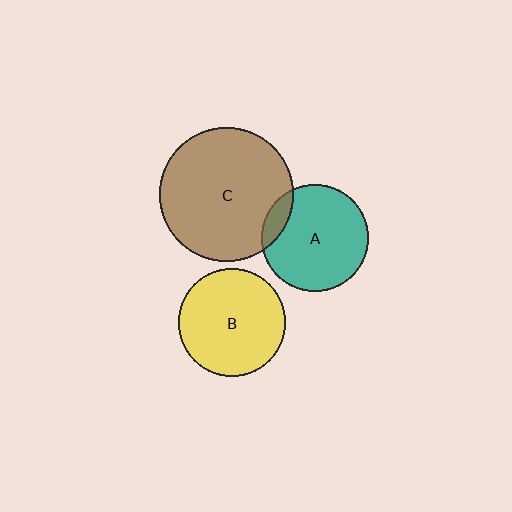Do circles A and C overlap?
Yes.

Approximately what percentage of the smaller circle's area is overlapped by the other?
Approximately 10%.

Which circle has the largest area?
Circle C (brown).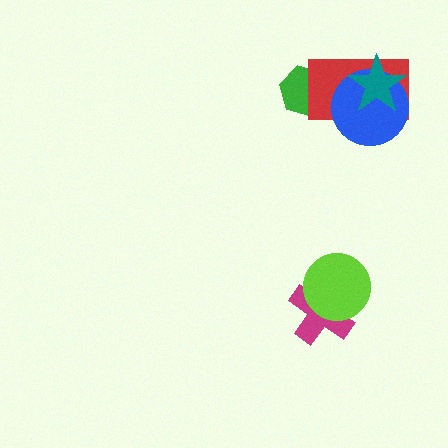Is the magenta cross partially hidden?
Yes, it is partially covered by another shape.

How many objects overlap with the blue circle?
2 objects overlap with the blue circle.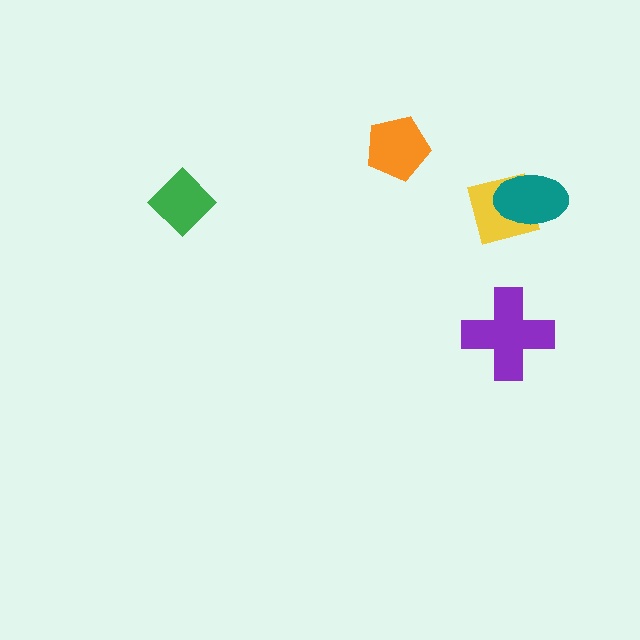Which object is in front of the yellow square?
The teal ellipse is in front of the yellow square.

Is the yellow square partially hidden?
Yes, it is partially covered by another shape.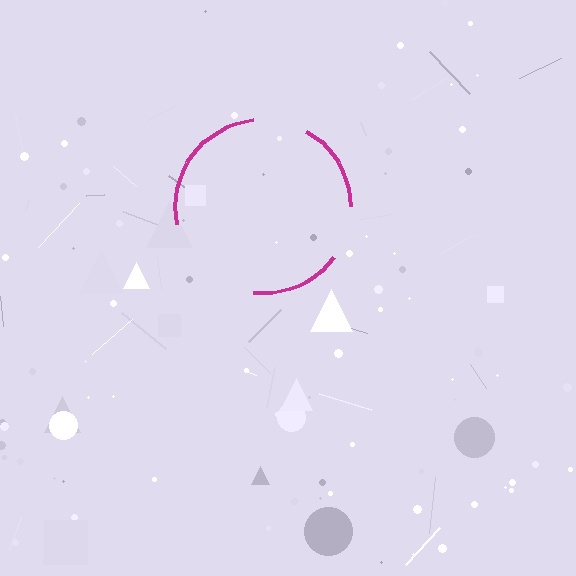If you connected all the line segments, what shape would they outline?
They would outline a circle.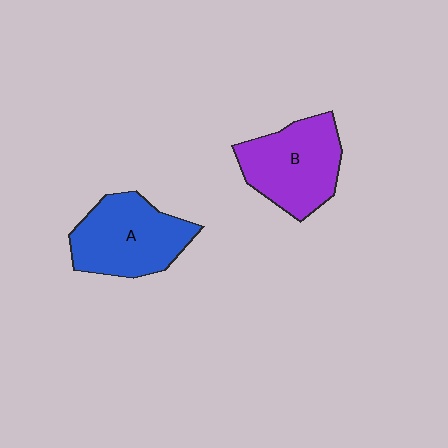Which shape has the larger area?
Shape A (blue).